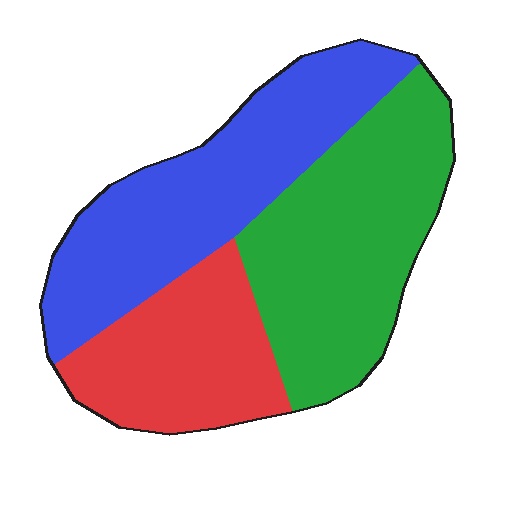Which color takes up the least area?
Red, at roughly 25%.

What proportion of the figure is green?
Green covers 38% of the figure.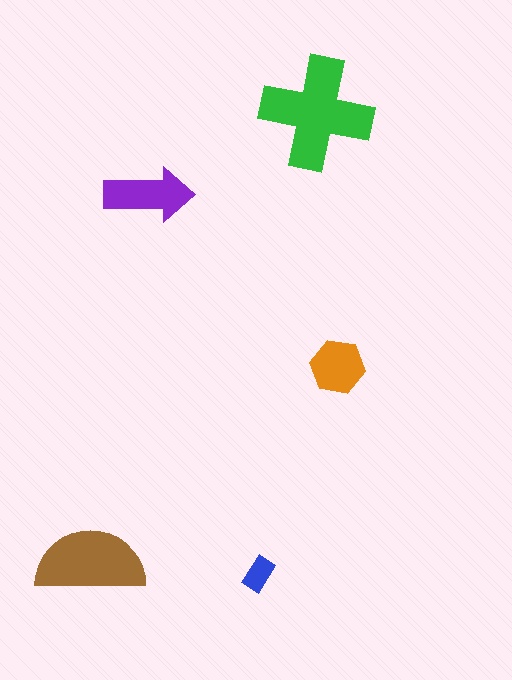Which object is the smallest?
The blue rectangle.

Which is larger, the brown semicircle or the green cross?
The green cross.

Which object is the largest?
The green cross.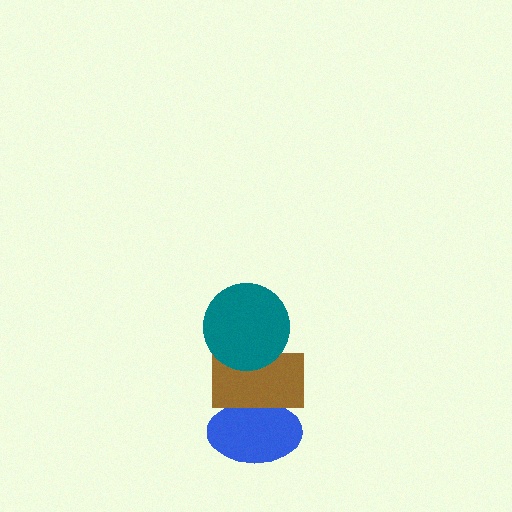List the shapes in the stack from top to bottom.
From top to bottom: the teal circle, the brown rectangle, the blue ellipse.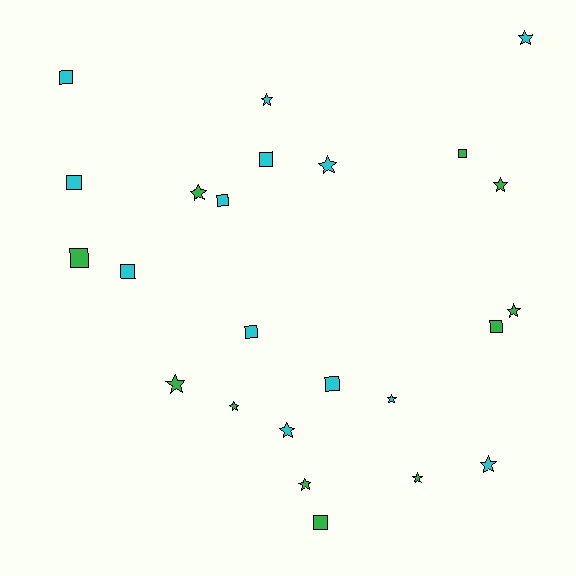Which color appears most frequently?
Cyan, with 13 objects.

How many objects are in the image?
There are 24 objects.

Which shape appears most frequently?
Star, with 13 objects.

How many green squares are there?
There are 4 green squares.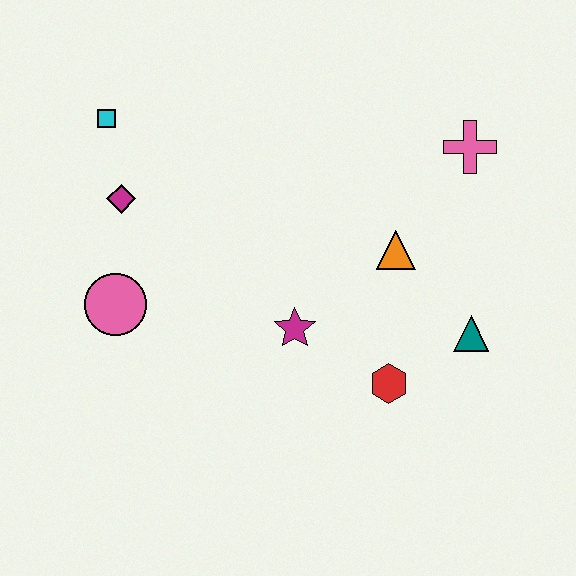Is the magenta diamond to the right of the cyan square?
Yes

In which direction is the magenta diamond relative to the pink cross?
The magenta diamond is to the left of the pink cross.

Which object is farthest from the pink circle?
The pink cross is farthest from the pink circle.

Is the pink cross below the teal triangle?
No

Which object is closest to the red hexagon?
The teal triangle is closest to the red hexagon.